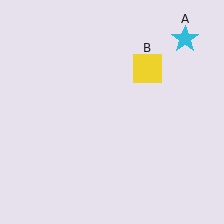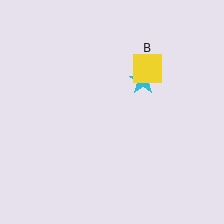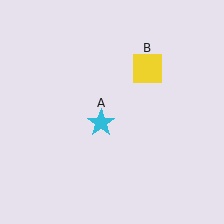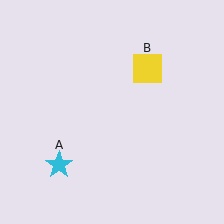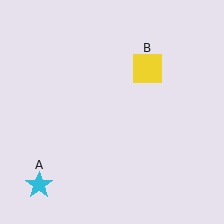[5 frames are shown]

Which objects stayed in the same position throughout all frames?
Yellow square (object B) remained stationary.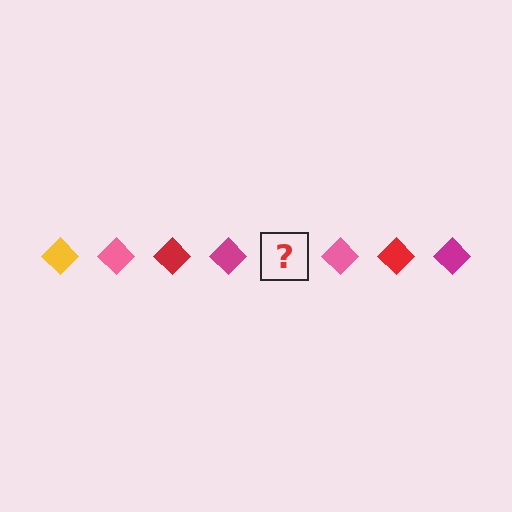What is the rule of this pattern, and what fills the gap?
The rule is that the pattern cycles through yellow, pink, red, magenta diamonds. The gap should be filled with a yellow diamond.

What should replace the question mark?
The question mark should be replaced with a yellow diamond.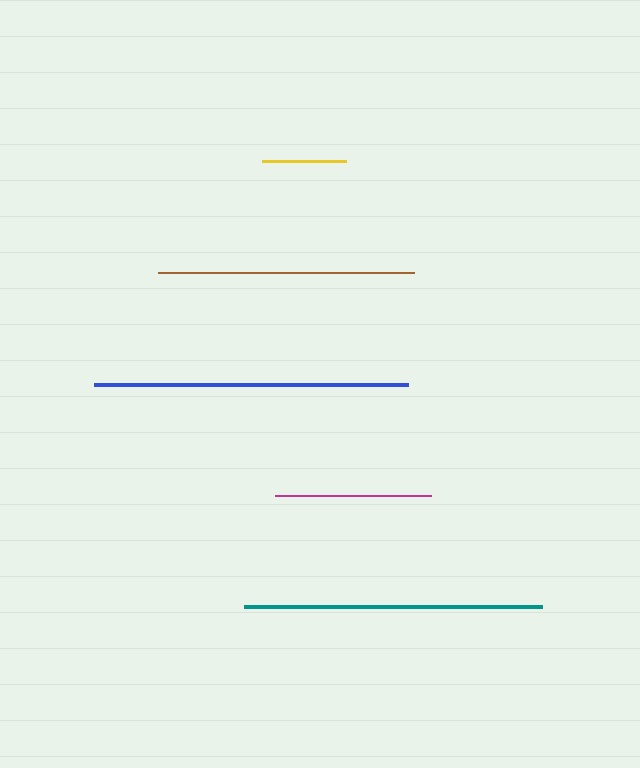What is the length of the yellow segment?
The yellow segment is approximately 85 pixels long.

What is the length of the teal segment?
The teal segment is approximately 299 pixels long.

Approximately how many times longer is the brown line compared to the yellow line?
The brown line is approximately 3.0 times the length of the yellow line.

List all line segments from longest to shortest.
From longest to shortest: blue, teal, brown, magenta, yellow.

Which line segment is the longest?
The blue line is the longest at approximately 314 pixels.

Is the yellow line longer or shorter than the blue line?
The blue line is longer than the yellow line.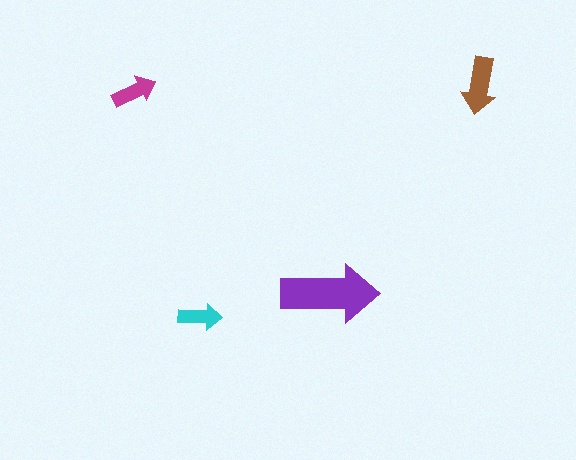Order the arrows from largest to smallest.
the purple one, the brown one, the magenta one, the cyan one.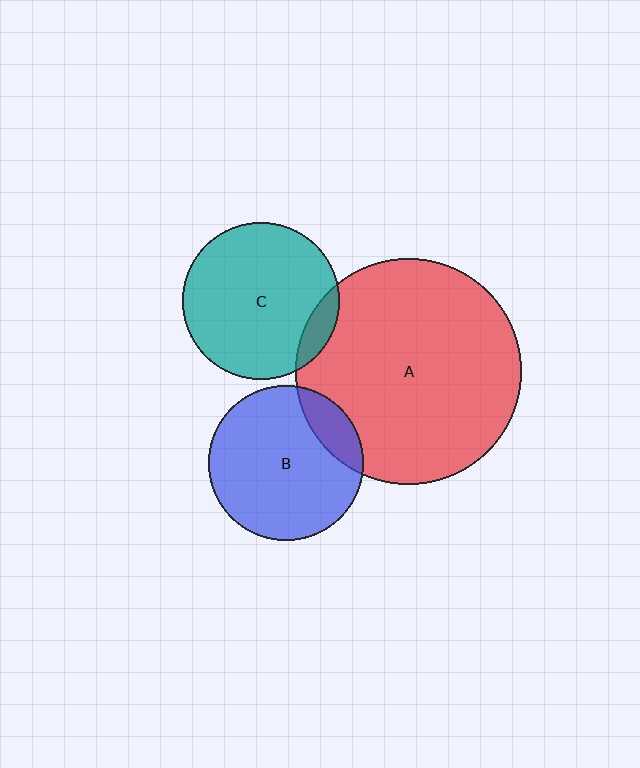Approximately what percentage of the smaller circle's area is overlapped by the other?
Approximately 10%.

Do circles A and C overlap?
Yes.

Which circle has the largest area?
Circle A (red).